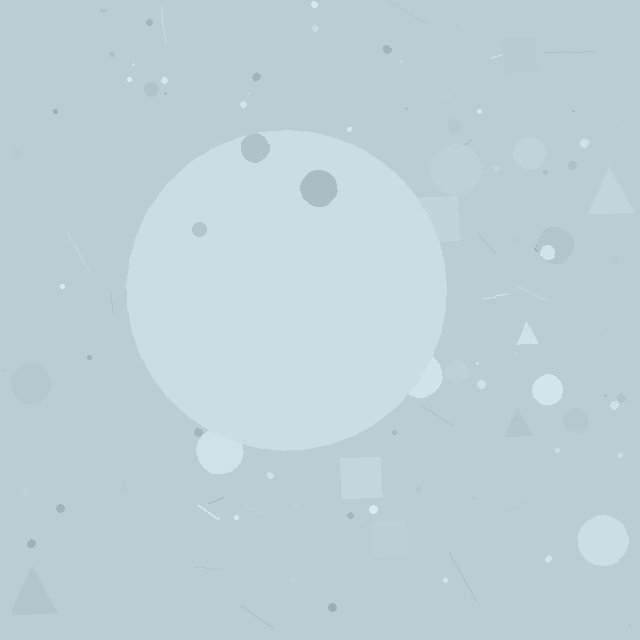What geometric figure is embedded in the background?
A circle is embedded in the background.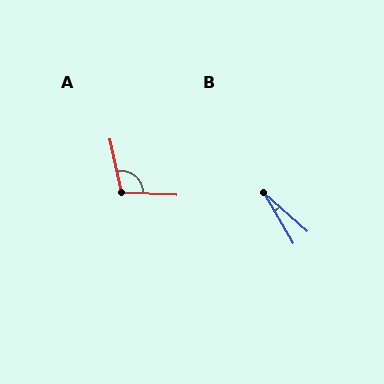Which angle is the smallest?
B, at approximately 18 degrees.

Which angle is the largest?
A, at approximately 104 degrees.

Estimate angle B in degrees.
Approximately 18 degrees.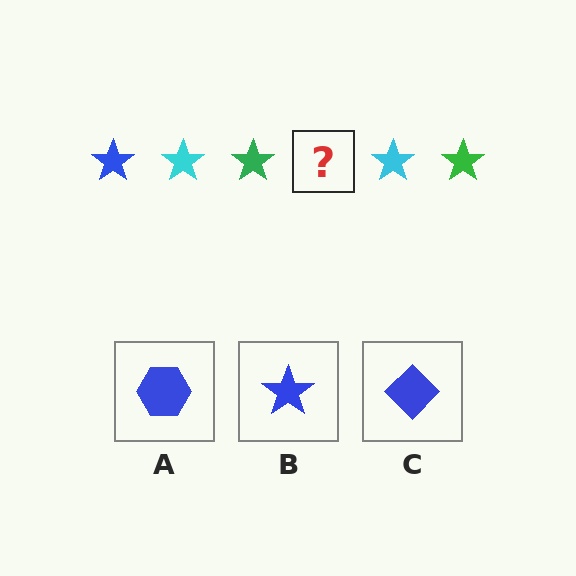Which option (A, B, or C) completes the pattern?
B.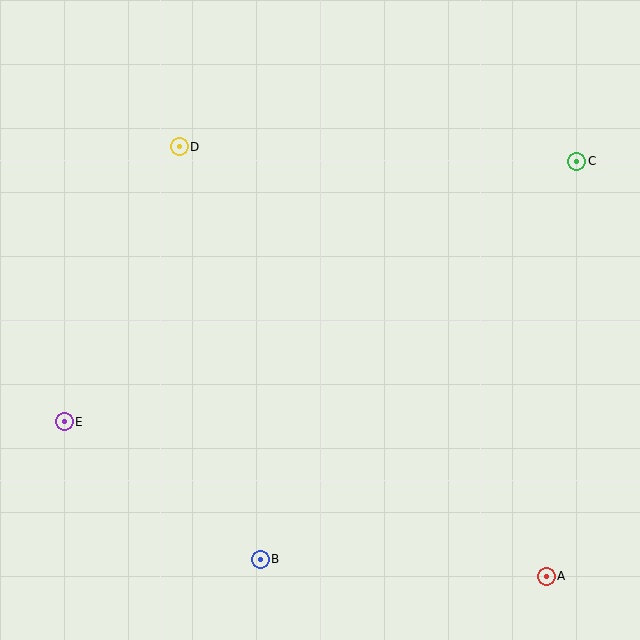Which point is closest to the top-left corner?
Point D is closest to the top-left corner.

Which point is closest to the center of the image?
Point D at (179, 147) is closest to the center.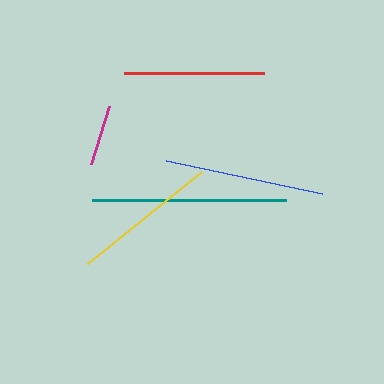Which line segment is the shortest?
The magenta line is the shortest at approximately 61 pixels.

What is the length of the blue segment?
The blue segment is approximately 159 pixels long.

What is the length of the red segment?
The red segment is approximately 141 pixels long.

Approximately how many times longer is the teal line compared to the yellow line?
The teal line is approximately 1.3 times the length of the yellow line.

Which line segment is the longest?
The teal line is the longest at approximately 195 pixels.